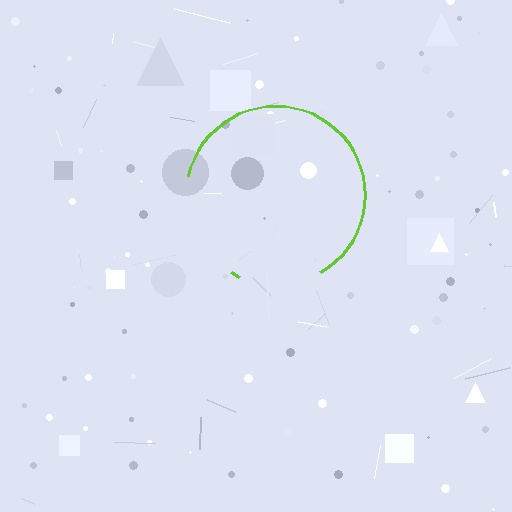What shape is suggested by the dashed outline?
The dashed outline suggests a circle.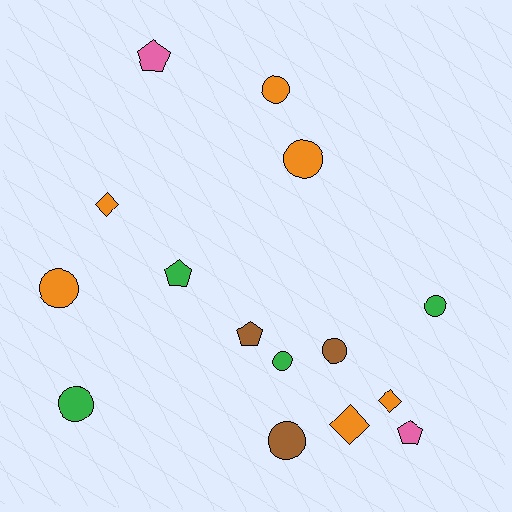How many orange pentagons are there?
There are no orange pentagons.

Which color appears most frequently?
Orange, with 6 objects.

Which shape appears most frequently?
Circle, with 8 objects.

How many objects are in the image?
There are 15 objects.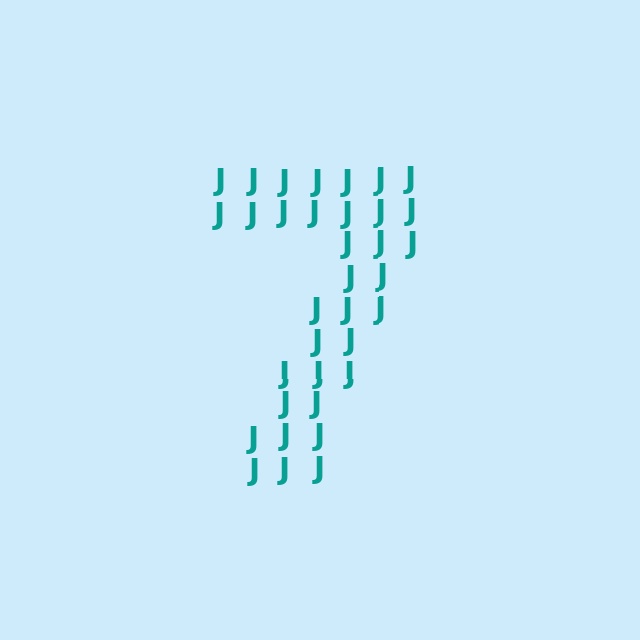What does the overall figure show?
The overall figure shows the digit 7.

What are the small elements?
The small elements are letter J's.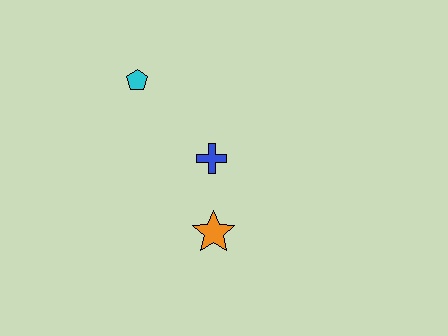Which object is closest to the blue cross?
The orange star is closest to the blue cross.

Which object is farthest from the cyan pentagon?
The orange star is farthest from the cyan pentagon.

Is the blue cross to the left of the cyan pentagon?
No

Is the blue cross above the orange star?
Yes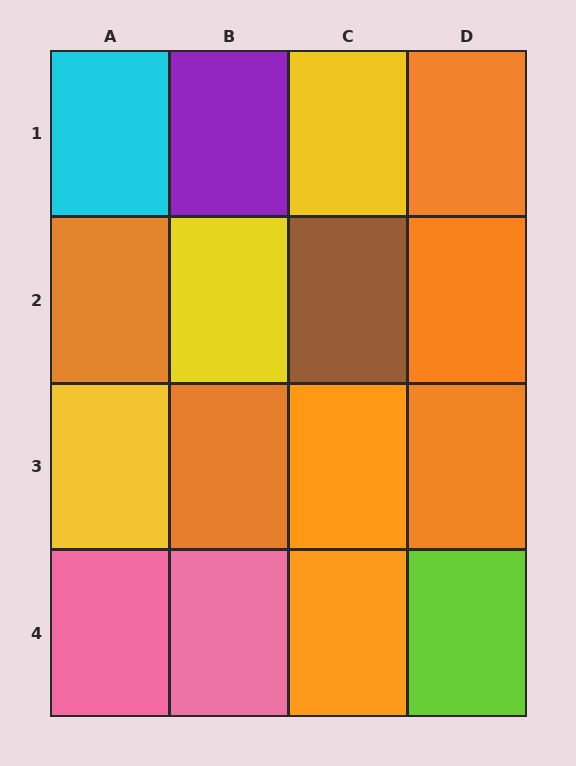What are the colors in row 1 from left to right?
Cyan, purple, yellow, orange.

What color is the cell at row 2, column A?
Orange.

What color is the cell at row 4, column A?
Pink.